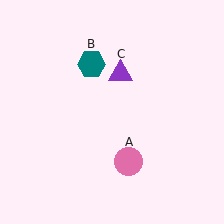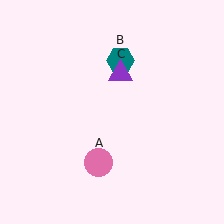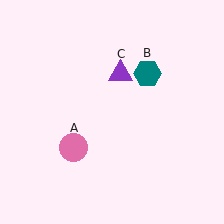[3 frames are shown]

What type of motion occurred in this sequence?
The pink circle (object A), teal hexagon (object B) rotated clockwise around the center of the scene.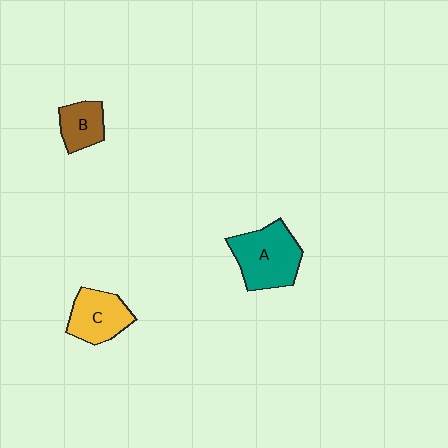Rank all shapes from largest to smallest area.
From largest to smallest: A (teal), C (yellow), B (brown).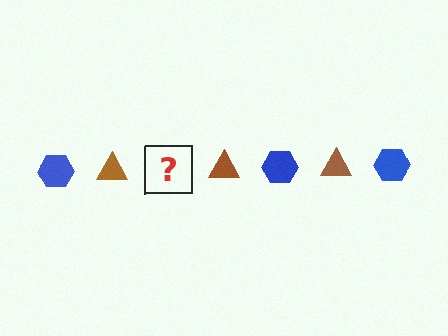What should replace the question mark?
The question mark should be replaced with a blue hexagon.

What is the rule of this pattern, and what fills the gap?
The rule is that the pattern alternates between blue hexagon and brown triangle. The gap should be filled with a blue hexagon.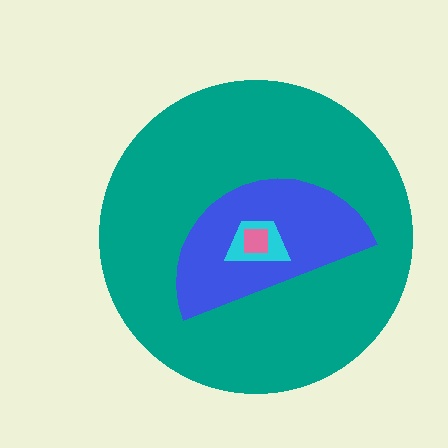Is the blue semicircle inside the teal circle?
Yes.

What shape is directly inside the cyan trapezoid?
The pink square.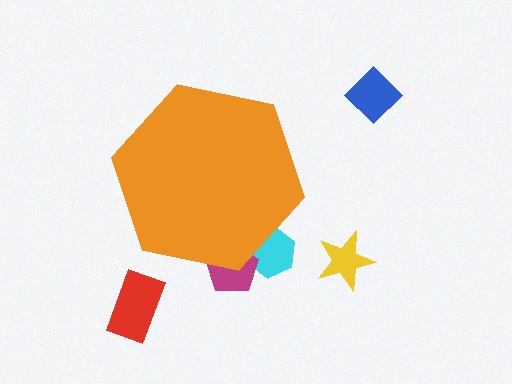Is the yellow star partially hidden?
No, the yellow star is fully visible.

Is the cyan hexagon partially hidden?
Yes, the cyan hexagon is partially hidden behind the orange hexagon.